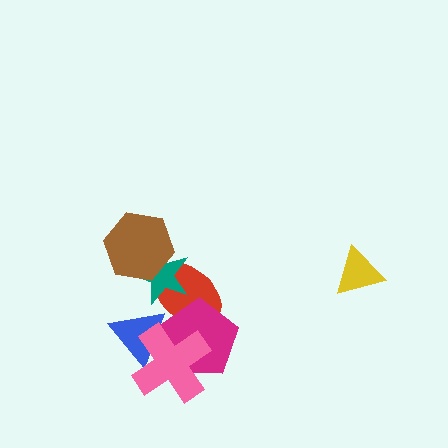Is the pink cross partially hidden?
No, no other shape covers it.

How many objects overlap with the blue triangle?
3 objects overlap with the blue triangle.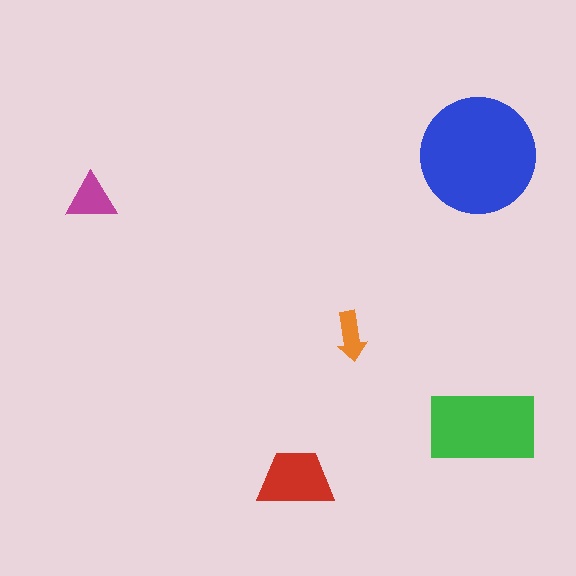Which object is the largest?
The blue circle.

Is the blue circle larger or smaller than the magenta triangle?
Larger.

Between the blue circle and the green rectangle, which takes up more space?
The blue circle.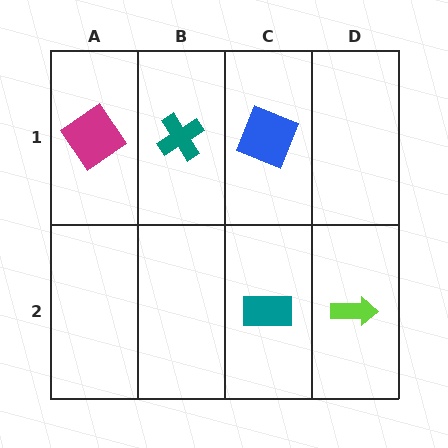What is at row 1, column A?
A magenta diamond.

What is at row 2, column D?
A lime arrow.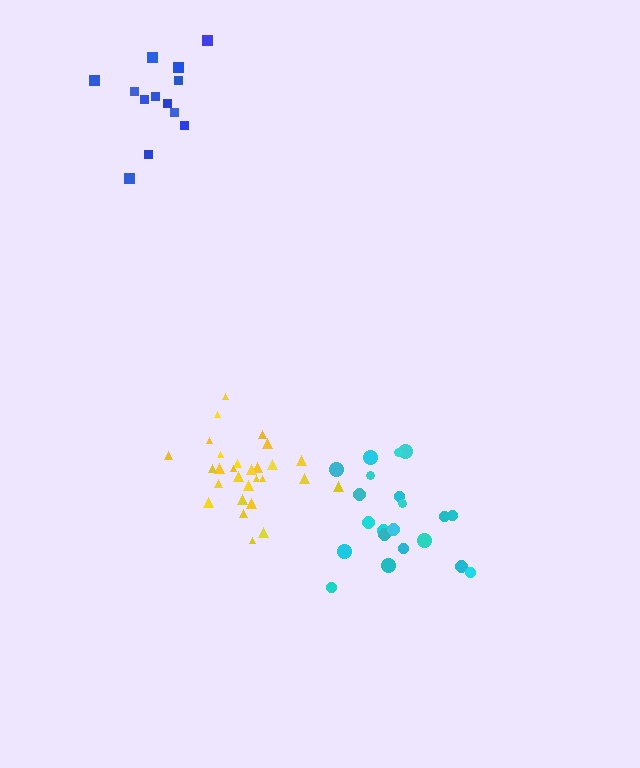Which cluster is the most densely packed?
Yellow.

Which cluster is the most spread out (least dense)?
Blue.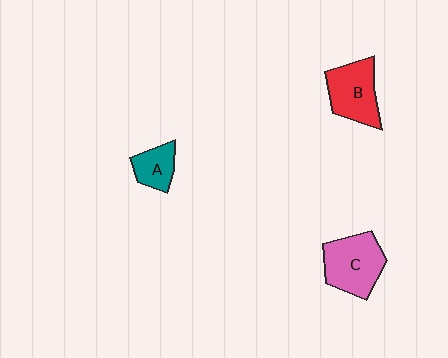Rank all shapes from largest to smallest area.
From largest to smallest: C (pink), B (red), A (teal).